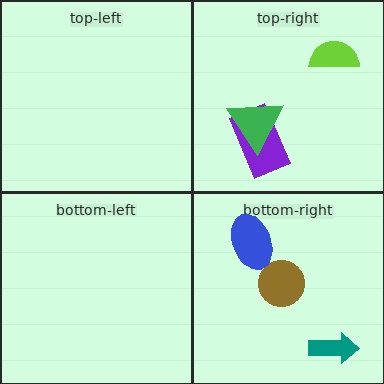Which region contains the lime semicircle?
The top-right region.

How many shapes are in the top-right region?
3.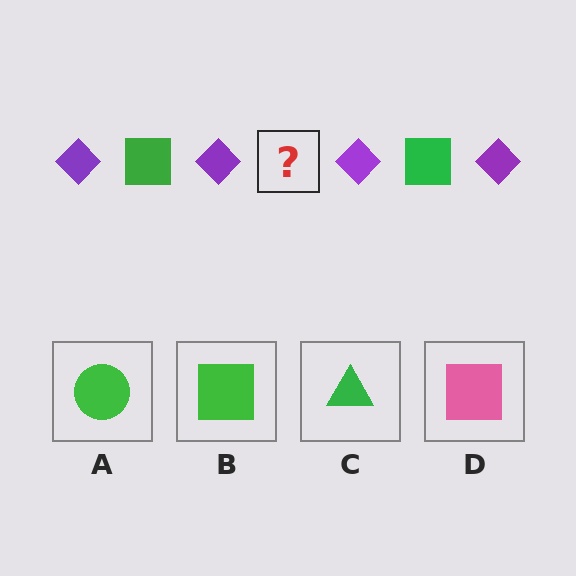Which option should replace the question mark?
Option B.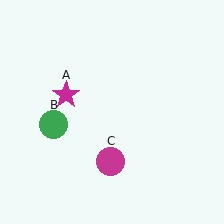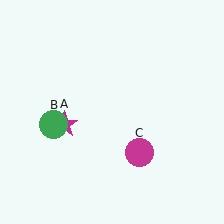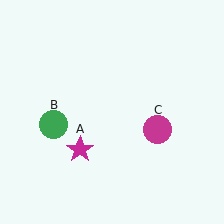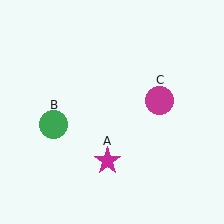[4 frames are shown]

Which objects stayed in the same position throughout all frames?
Green circle (object B) remained stationary.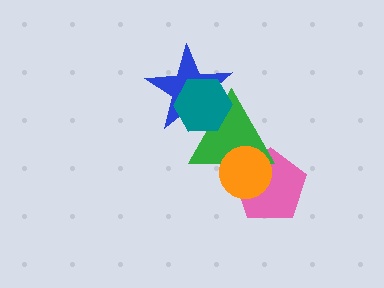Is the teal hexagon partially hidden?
No, no other shape covers it.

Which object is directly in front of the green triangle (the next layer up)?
The teal hexagon is directly in front of the green triangle.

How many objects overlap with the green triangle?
4 objects overlap with the green triangle.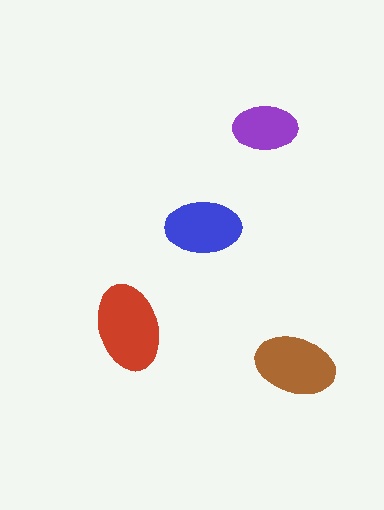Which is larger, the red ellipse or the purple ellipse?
The red one.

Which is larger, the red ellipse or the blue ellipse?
The red one.